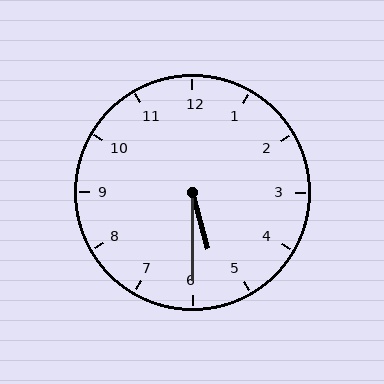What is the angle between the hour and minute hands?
Approximately 15 degrees.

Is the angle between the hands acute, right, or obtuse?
It is acute.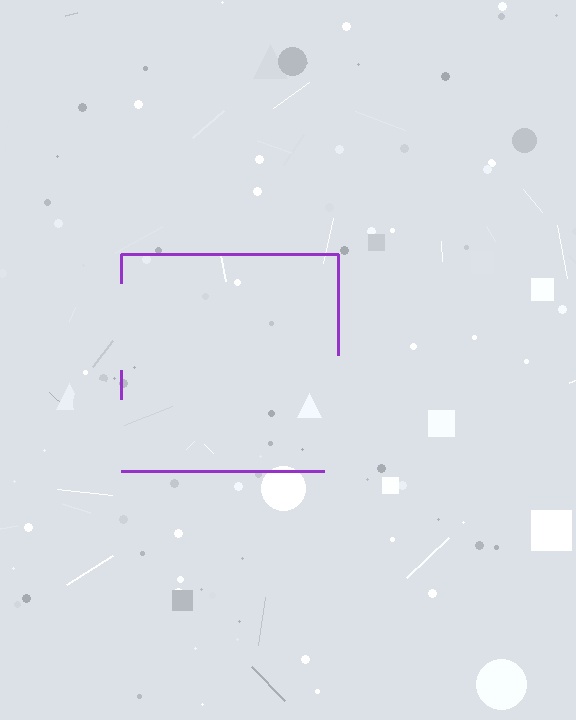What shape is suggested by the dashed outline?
The dashed outline suggests a square.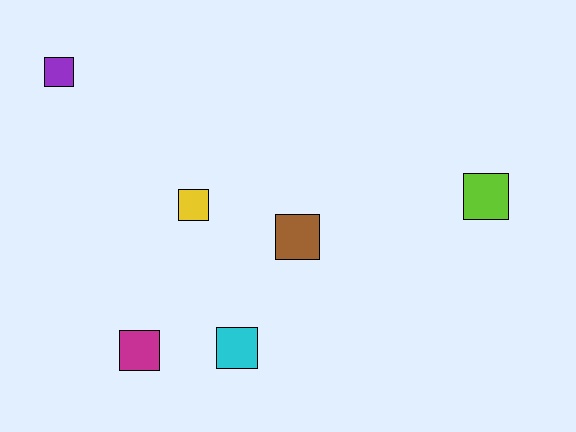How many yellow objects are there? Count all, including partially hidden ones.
There is 1 yellow object.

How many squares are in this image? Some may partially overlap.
There are 6 squares.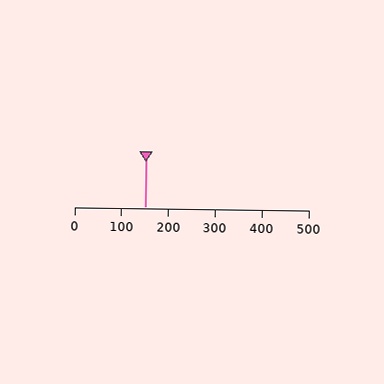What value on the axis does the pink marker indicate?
The marker indicates approximately 150.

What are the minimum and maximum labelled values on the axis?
The axis runs from 0 to 500.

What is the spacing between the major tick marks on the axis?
The major ticks are spaced 100 apart.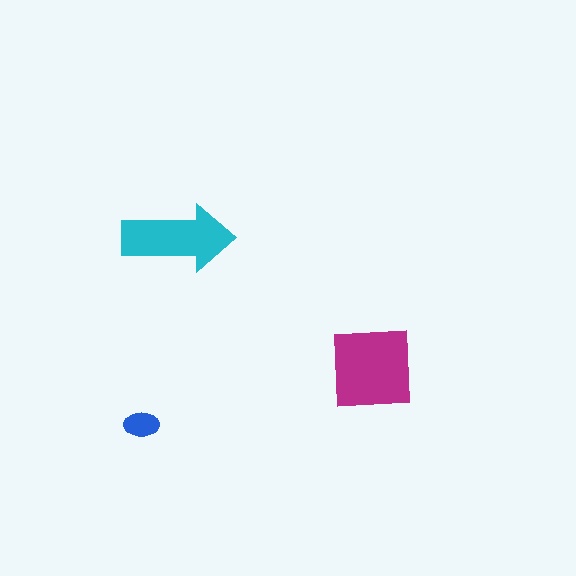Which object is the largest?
The magenta square.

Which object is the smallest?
The blue ellipse.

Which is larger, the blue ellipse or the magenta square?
The magenta square.